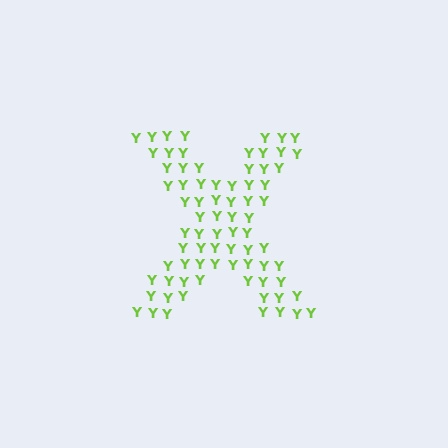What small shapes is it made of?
It is made of small letter Y's.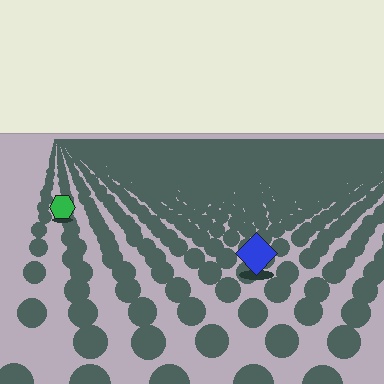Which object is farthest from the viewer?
The green hexagon is farthest from the viewer. It appears smaller and the ground texture around it is denser.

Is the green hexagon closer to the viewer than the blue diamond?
No. The blue diamond is closer — you can tell from the texture gradient: the ground texture is coarser near it.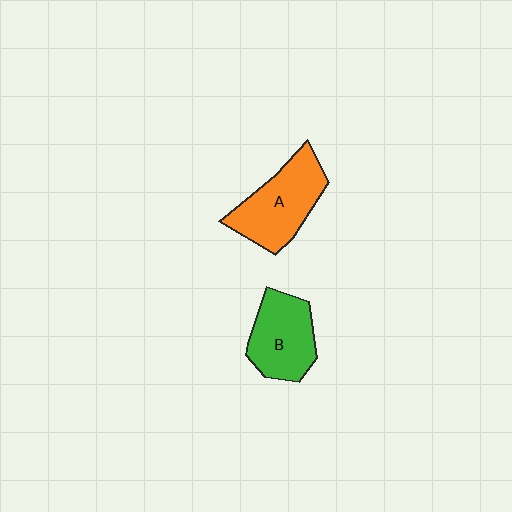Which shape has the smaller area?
Shape B (green).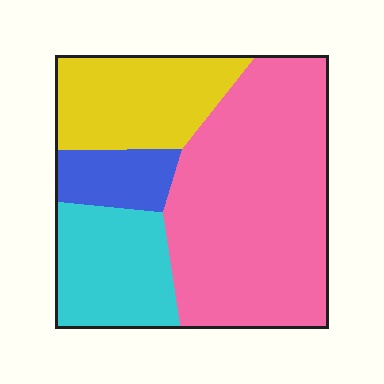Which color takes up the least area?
Blue, at roughly 10%.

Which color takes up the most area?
Pink, at roughly 50%.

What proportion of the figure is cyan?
Cyan covers 19% of the figure.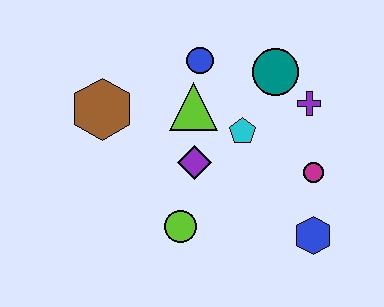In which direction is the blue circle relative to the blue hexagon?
The blue circle is above the blue hexagon.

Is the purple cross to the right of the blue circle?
Yes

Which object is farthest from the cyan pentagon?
The brown hexagon is farthest from the cyan pentagon.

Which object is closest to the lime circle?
The purple diamond is closest to the lime circle.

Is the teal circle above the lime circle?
Yes